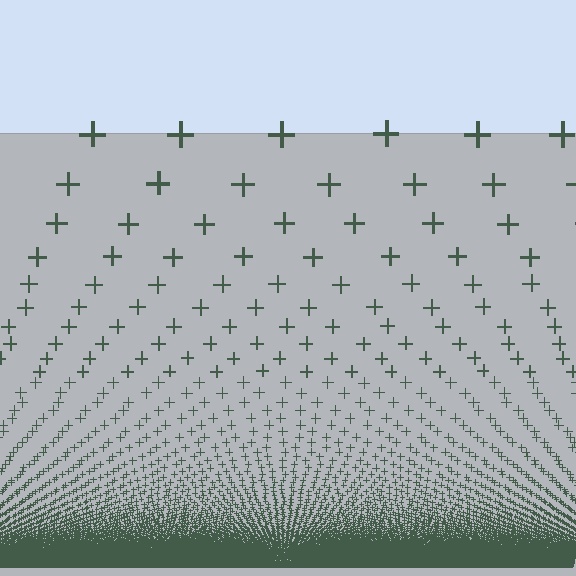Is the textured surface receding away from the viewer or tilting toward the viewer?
The surface appears to tilt toward the viewer. Texture elements get larger and sparser toward the top.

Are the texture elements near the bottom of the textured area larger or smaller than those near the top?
Smaller. The gradient is inverted — elements near the bottom are smaller and denser.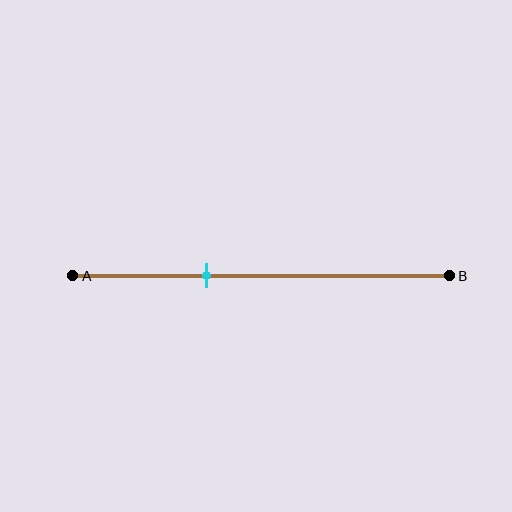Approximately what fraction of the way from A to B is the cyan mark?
The cyan mark is approximately 35% of the way from A to B.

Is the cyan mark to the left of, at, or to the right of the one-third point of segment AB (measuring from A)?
The cyan mark is approximately at the one-third point of segment AB.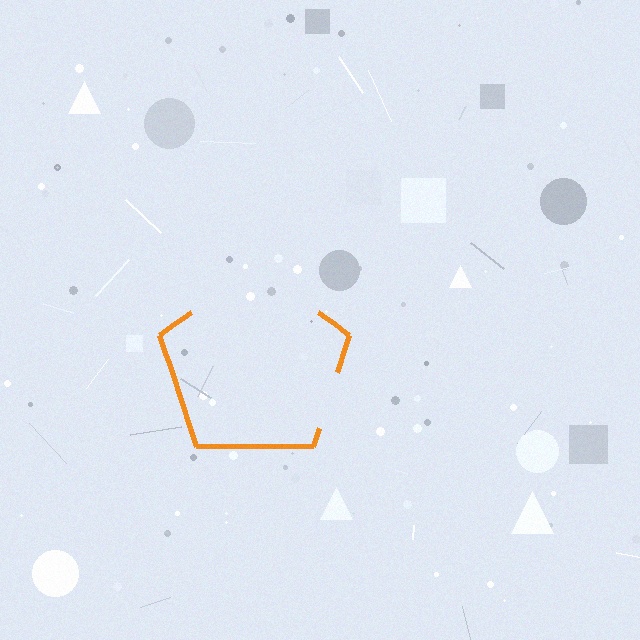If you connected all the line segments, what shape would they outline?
They would outline a pentagon.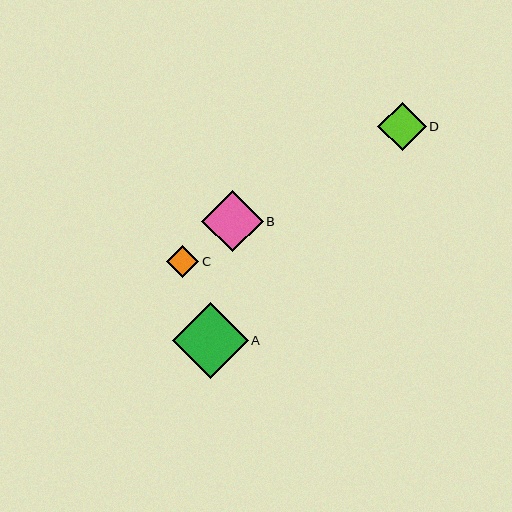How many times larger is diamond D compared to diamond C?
Diamond D is approximately 1.5 times the size of diamond C.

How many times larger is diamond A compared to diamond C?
Diamond A is approximately 2.3 times the size of diamond C.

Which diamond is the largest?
Diamond A is the largest with a size of approximately 76 pixels.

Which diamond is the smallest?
Diamond C is the smallest with a size of approximately 32 pixels.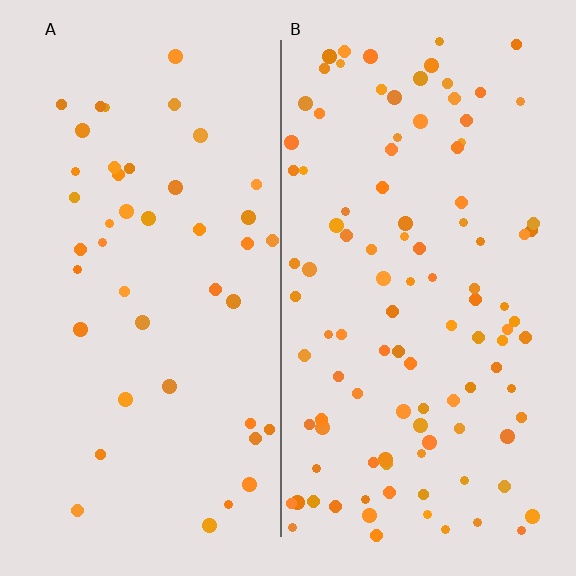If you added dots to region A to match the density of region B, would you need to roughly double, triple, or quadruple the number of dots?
Approximately double.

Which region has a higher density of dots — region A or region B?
B (the right).